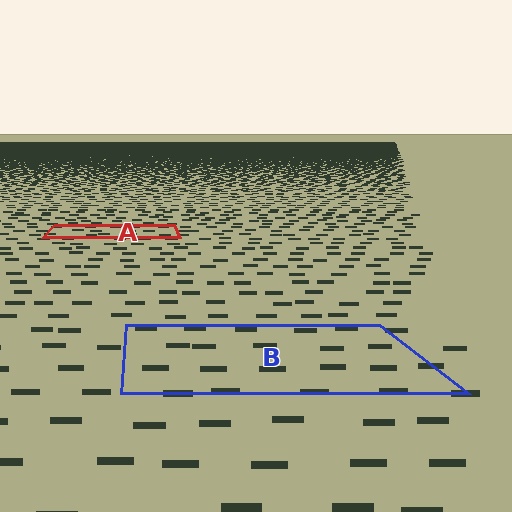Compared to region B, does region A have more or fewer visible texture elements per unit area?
Region A has more texture elements per unit area — they are packed more densely because it is farther away.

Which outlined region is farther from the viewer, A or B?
Region A is farther from the viewer — the texture elements inside it appear smaller and more densely packed.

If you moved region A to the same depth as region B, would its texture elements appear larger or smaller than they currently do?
They would appear larger. At a closer depth, the same texture elements are projected at a bigger on-screen size.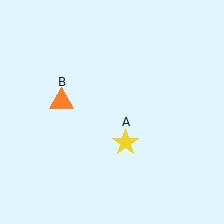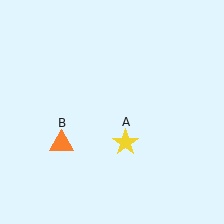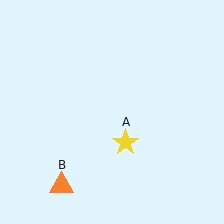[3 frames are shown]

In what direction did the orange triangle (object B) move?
The orange triangle (object B) moved down.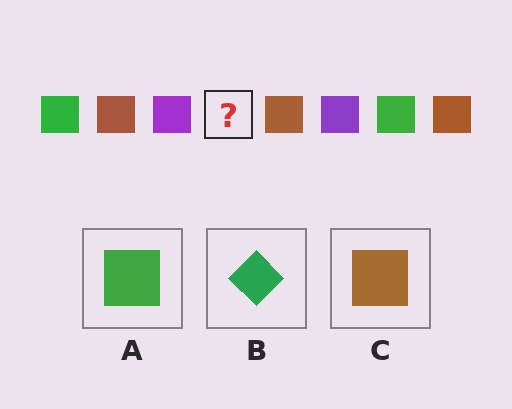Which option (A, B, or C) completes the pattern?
A.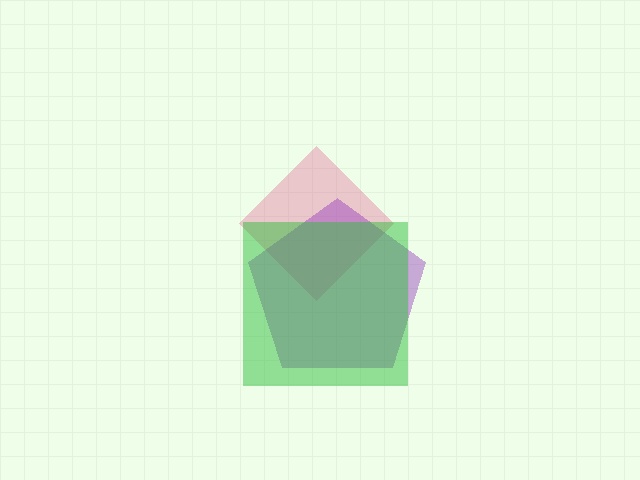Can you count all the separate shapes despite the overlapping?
Yes, there are 3 separate shapes.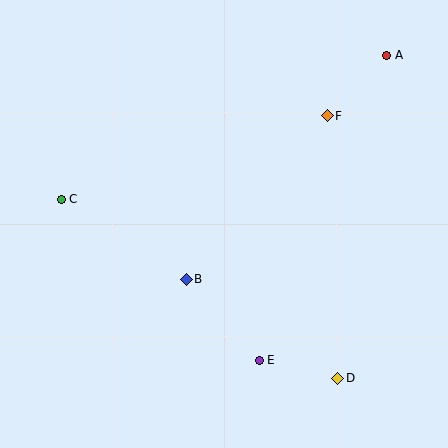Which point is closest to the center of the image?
Point B at (186, 279) is closest to the center.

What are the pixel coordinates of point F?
Point F is at (327, 116).